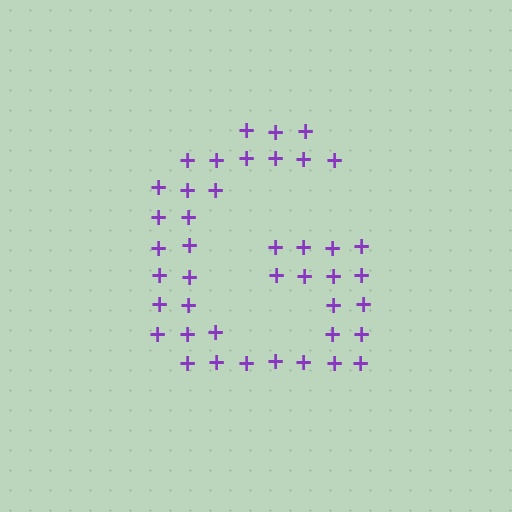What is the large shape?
The large shape is the letter G.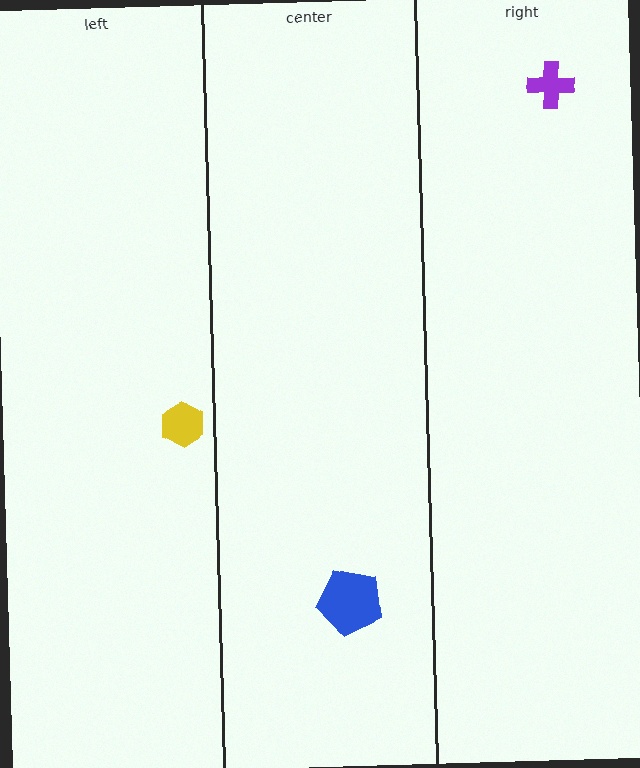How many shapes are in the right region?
1.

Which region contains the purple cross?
The right region.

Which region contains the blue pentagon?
The center region.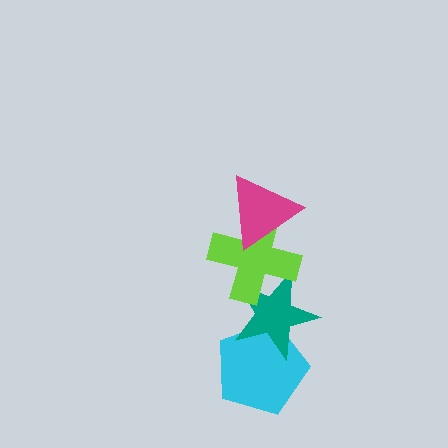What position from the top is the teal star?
The teal star is 3rd from the top.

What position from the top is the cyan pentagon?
The cyan pentagon is 4th from the top.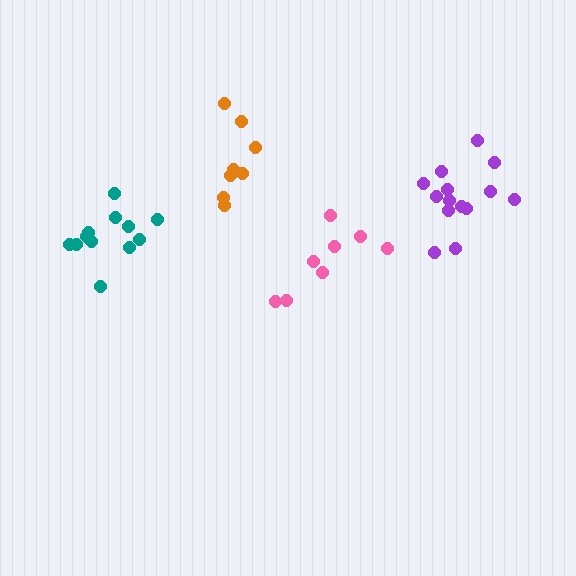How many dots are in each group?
Group 1: 8 dots, Group 2: 8 dots, Group 3: 14 dots, Group 4: 12 dots (42 total).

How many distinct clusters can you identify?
There are 4 distinct clusters.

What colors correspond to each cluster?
The clusters are colored: pink, orange, purple, teal.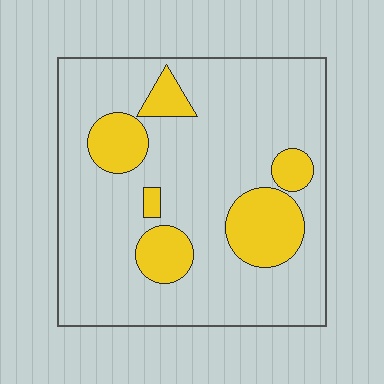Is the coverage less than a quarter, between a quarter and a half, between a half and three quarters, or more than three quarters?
Less than a quarter.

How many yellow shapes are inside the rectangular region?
6.